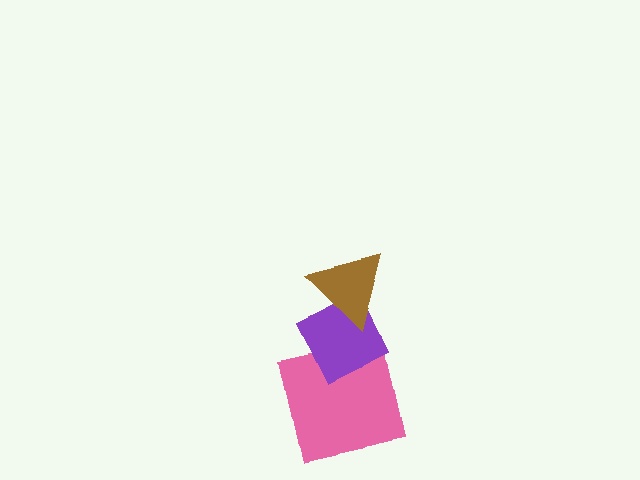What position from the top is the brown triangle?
The brown triangle is 1st from the top.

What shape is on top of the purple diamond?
The brown triangle is on top of the purple diamond.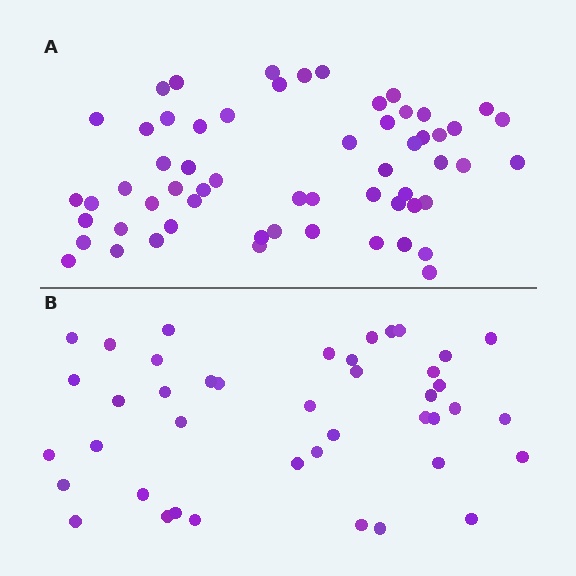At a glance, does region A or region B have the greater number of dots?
Region A (the top region) has more dots.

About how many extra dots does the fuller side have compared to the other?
Region A has approximately 15 more dots than region B.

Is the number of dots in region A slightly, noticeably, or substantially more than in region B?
Region A has noticeably more, but not dramatically so. The ratio is roughly 1.4 to 1.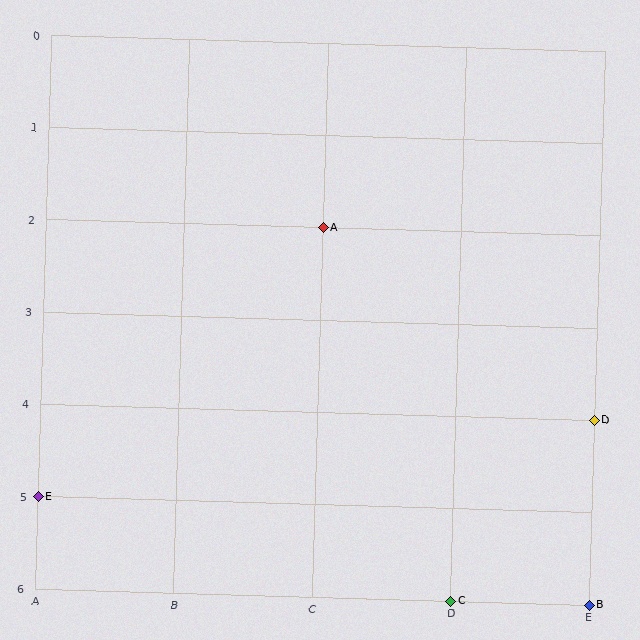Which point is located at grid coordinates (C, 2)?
Point A is at (C, 2).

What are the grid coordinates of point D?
Point D is at grid coordinates (E, 4).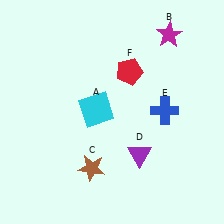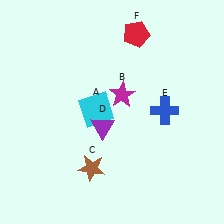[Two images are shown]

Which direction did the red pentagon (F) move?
The red pentagon (F) moved up.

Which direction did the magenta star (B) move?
The magenta star (B) moved down.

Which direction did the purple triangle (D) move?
The purple triangle (D) moved left.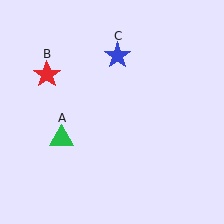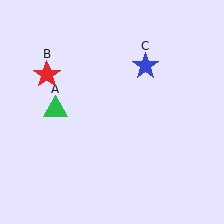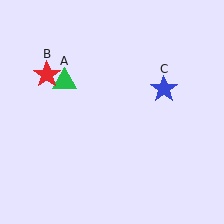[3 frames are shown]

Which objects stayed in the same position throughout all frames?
Red star (object B) remained stationary.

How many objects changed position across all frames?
2 objects changed position: green triangle (object A), blue star (object C).